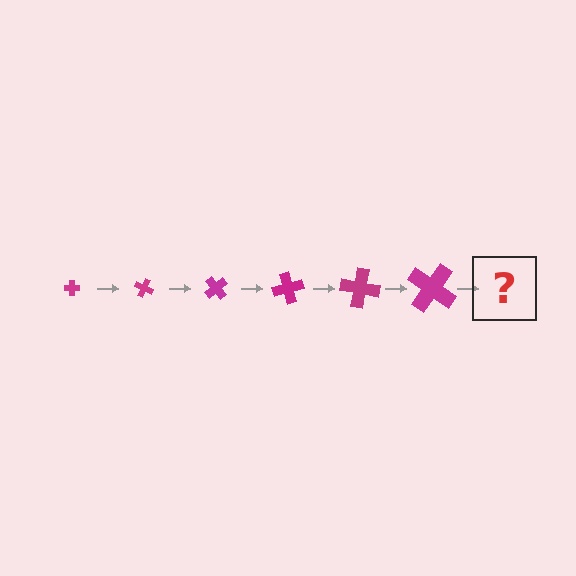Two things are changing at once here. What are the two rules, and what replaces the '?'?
The two rules are that the cross grows larger each step and it rotates 25 degrees each step. The '?' should be a cross, larger than the previous one and rotated 150 degrees from the start.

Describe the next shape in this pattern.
It should be a cross, larger than the previous one and rotated 150 degrees from the start.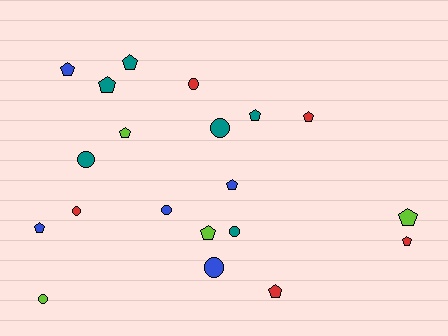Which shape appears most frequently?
Pentagon, with 12 objects.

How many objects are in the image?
There are 20 objects.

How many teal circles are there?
There are 3 teal circles.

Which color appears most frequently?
Teal, with 6 objects.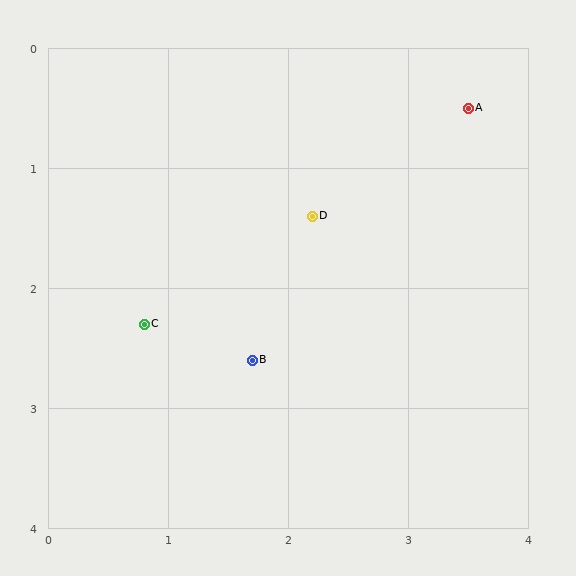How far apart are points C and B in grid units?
Points C and B are about 0.9 grid units apart.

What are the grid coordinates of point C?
Point C is at approximately (0.8, 2.3).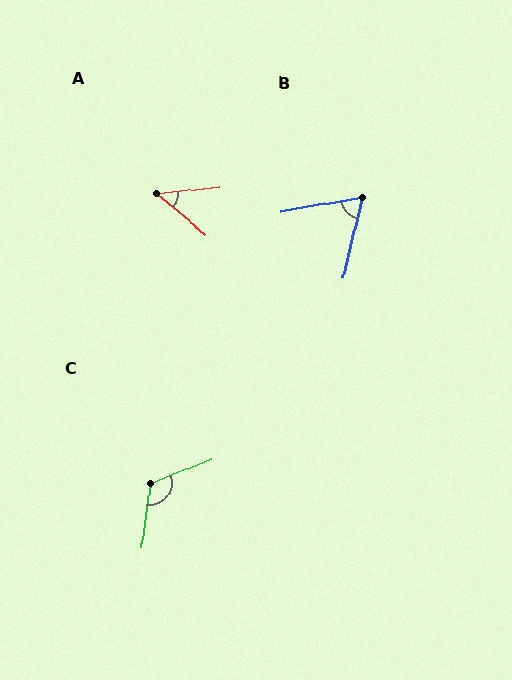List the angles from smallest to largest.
A (46°), B (67°), C (119°).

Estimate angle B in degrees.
Approximately 67 degrees.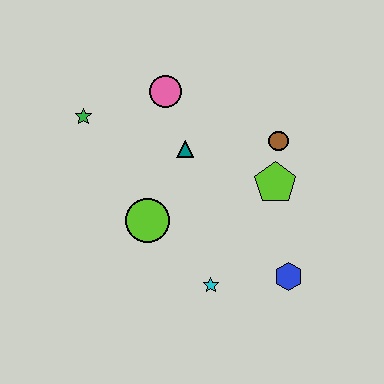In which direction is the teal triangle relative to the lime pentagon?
The teal triangle is to the left of the lime pentagon.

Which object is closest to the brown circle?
The lime pentagon is closest to the brown circle.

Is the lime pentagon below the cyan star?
No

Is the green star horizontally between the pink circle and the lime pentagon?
No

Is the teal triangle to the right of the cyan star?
No